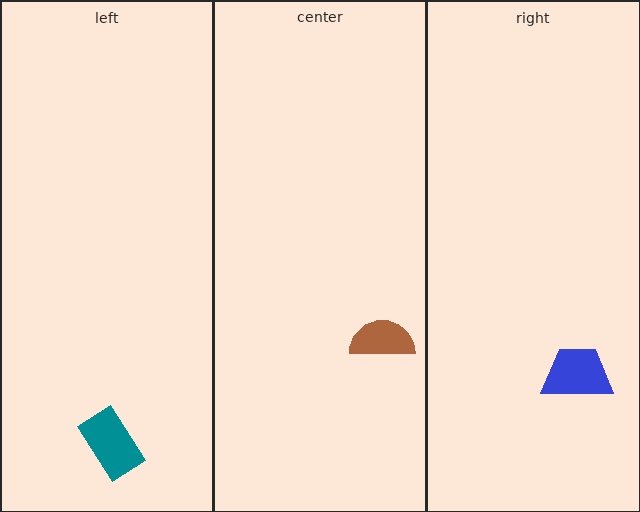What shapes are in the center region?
The brown semicircle.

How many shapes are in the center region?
1.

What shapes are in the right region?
The blue trapezoid.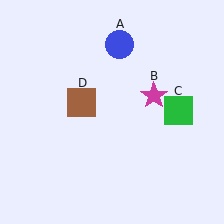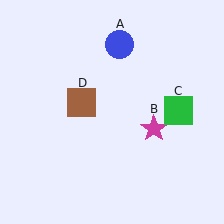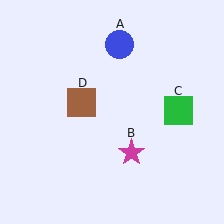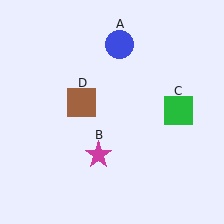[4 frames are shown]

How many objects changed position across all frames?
1 object changed position: magenta star (object B).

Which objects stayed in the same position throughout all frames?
Blue circle (object A) and green square (object C) and brown square (object D) remained stationary.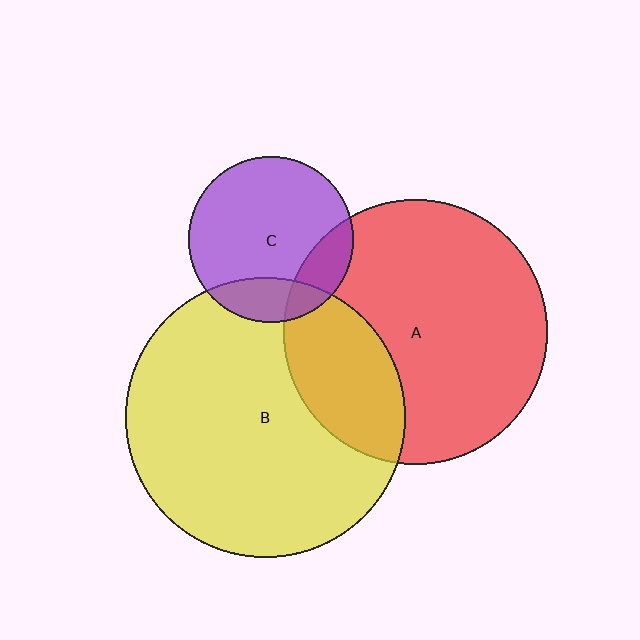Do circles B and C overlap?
Yes.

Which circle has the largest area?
Circle B (yellow).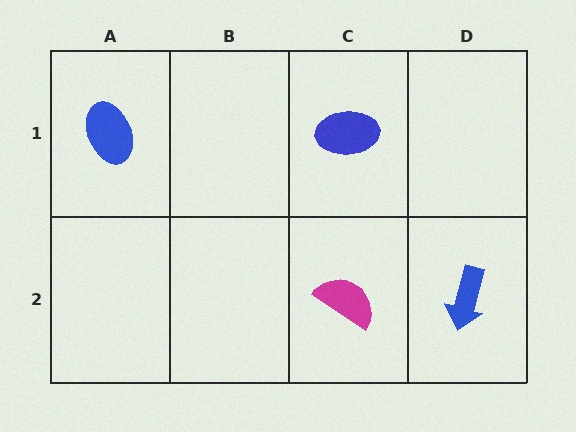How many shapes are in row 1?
2 shapes.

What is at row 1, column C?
A blue ellipse.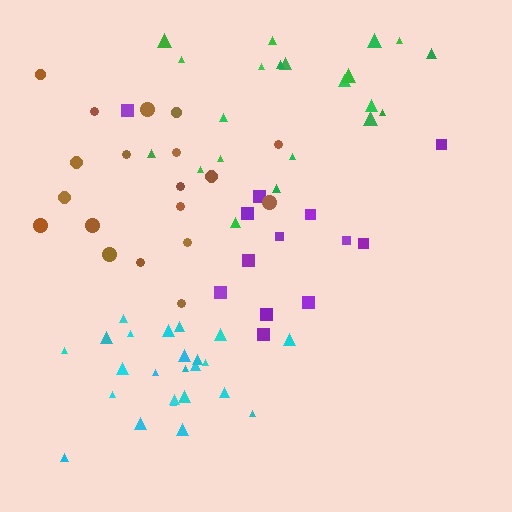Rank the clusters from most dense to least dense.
cyan, brown, green, purple.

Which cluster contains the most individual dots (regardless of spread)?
Cyan (24).